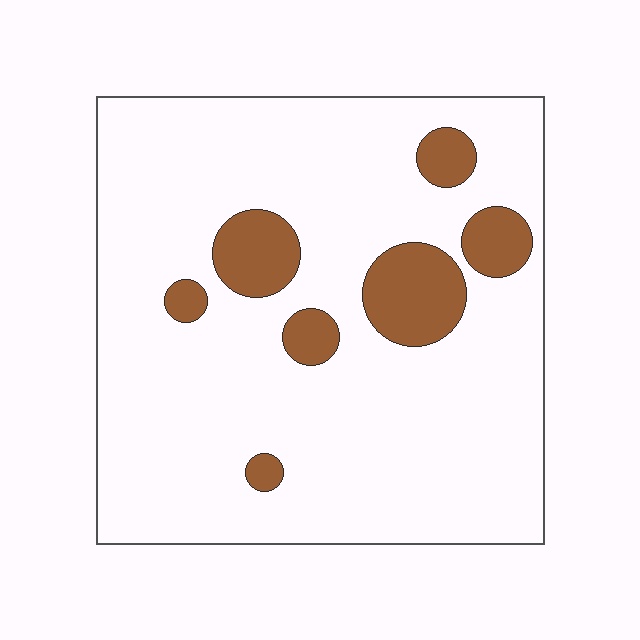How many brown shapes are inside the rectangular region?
7.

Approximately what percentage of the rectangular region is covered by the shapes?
Approximately 15%.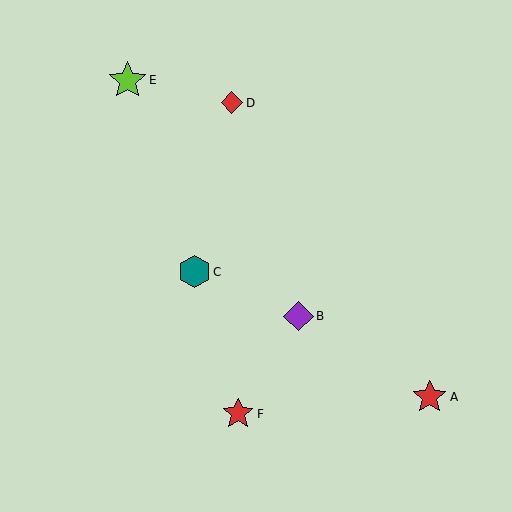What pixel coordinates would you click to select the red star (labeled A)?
Click at (430, 397) to select the red star A.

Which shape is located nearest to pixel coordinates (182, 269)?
The teal hexagon (labeled C) at (194, 272) is nearest to that location.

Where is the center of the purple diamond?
The center of the purple diamond is at (298, 316).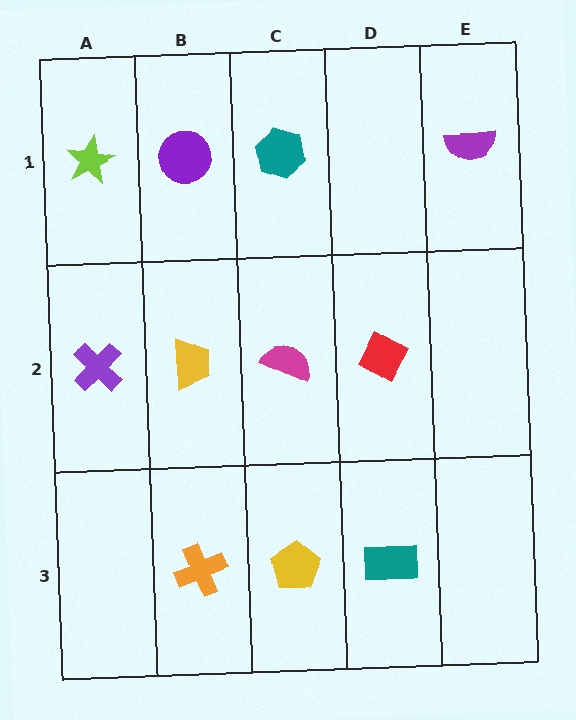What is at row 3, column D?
A teal rectangle.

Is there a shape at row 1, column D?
No, that cell is empty.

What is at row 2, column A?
A purple cross.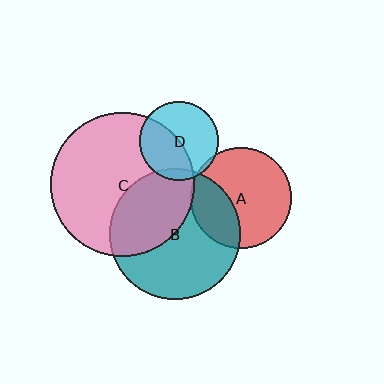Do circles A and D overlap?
Yes.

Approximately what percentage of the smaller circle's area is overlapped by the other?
Approximately 5%.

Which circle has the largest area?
Circle C (pink).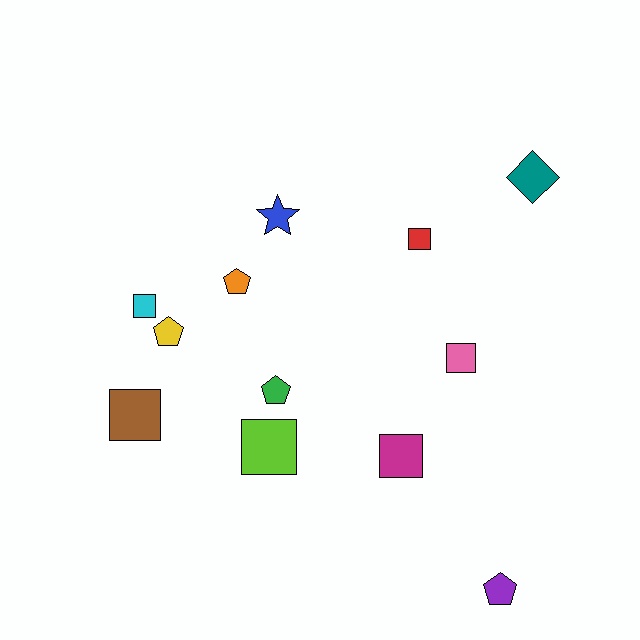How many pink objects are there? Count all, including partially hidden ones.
There is 1 pink object.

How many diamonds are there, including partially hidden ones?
There is 1 diamond.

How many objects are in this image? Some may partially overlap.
There are 12 objects.